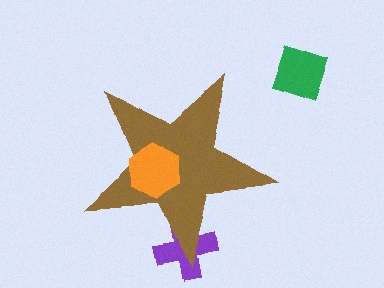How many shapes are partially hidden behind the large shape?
1 shape is partially hidden.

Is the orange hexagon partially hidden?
No, the orange hexagon is fully visible.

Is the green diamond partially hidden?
No, the green diamond is fully visible.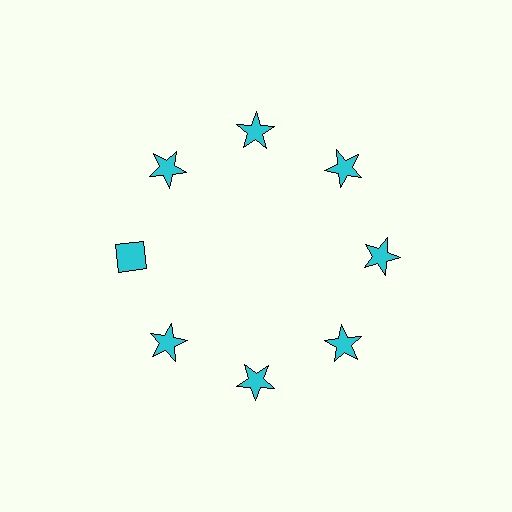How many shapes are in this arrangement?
There are 8 shapes arranged in a ring pattern.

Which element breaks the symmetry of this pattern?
The cyan diamond at roughly the 9 o'clock position breaks the symmetry. All other shapes are cyan stars.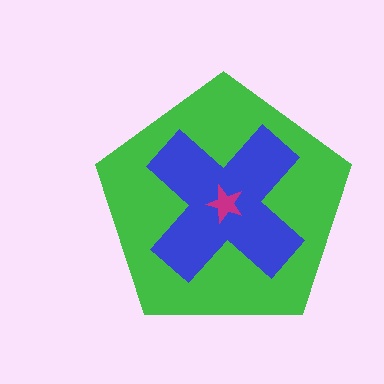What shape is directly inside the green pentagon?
The blue cross.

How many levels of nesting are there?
3.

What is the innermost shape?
The magenta star.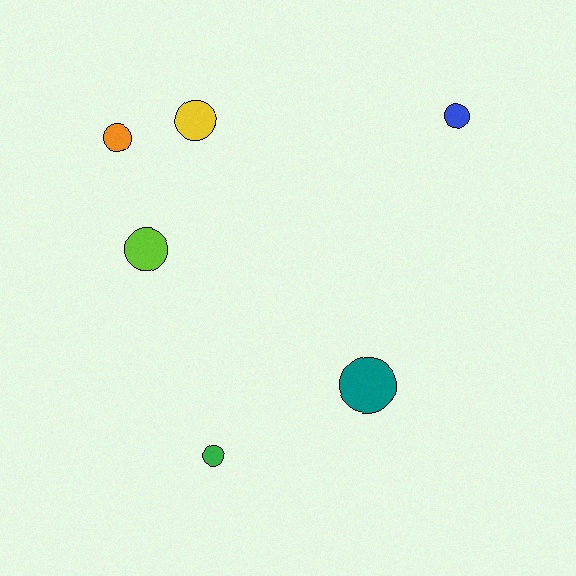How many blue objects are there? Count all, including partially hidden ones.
There is 1 blue object.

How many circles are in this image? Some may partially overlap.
There are 6 circles.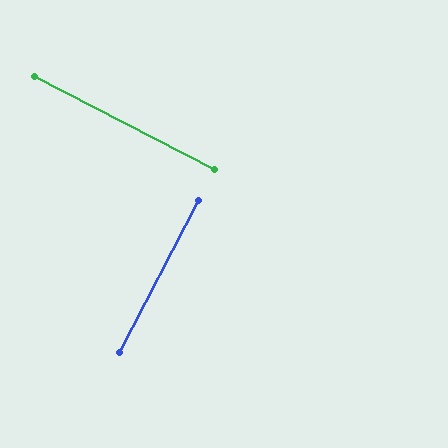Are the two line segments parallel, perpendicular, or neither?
Perpendicular — they meet at approximately 90°.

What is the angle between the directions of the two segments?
Approximately 90 degrees.